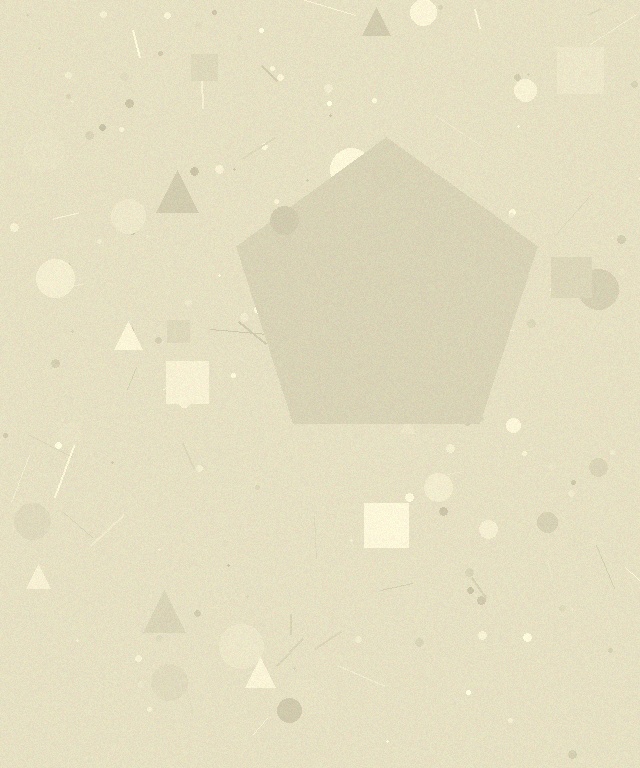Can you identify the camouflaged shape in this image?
The camouflaged shape is a pentagon.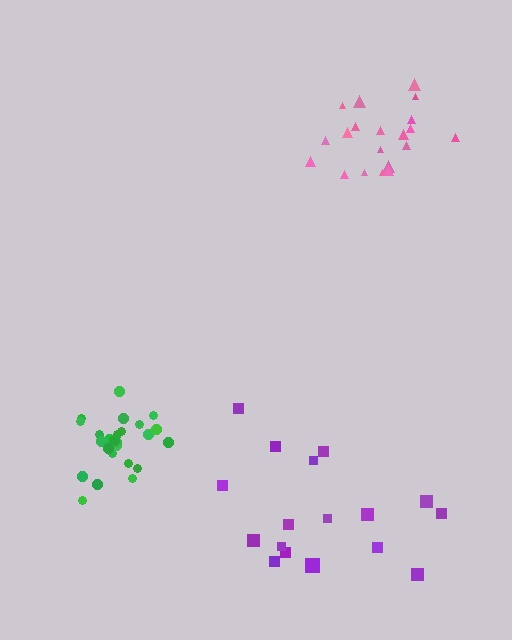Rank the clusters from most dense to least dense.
green, pink, purple.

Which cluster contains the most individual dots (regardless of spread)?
Green (25).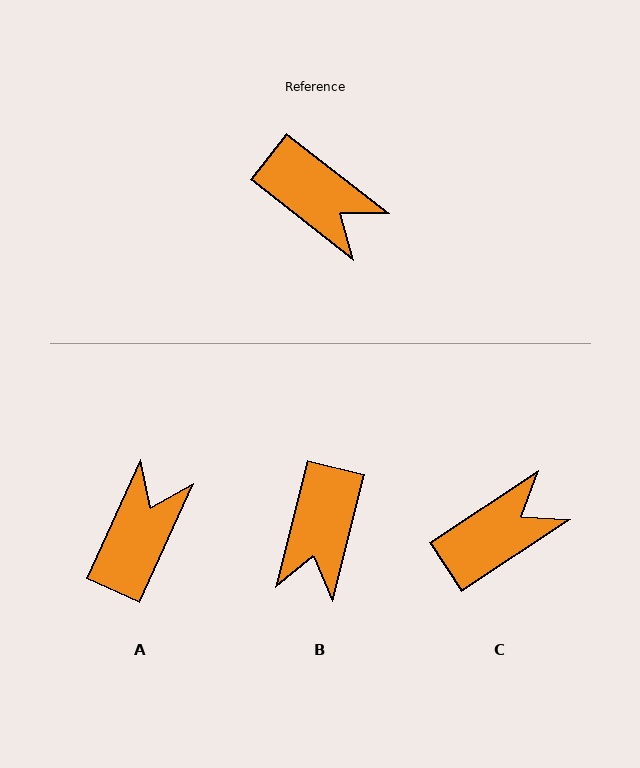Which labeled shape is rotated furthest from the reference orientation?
A, about 103 degrees away.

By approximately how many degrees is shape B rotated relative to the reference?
Approximately 66 degrees clockwise.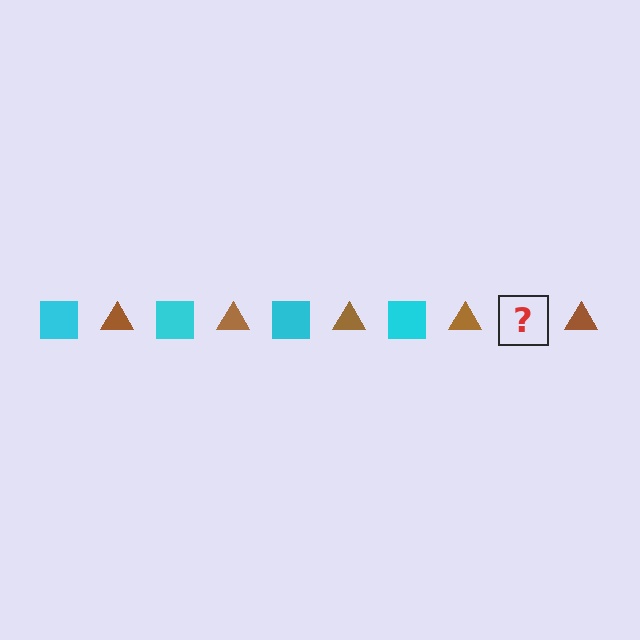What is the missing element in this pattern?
The missing element is a cyan square.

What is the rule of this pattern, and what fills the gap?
The rule is that the pattern alternates between cyan square and brown triangle. The gap should be filled with a cyan square.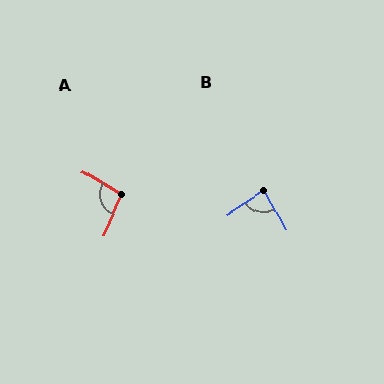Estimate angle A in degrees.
Approximately 98 degrees.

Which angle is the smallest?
B, at approximately 85 degrees.